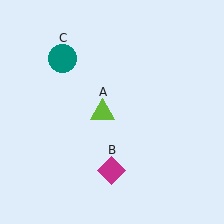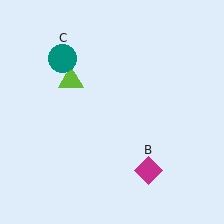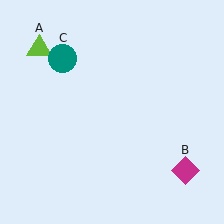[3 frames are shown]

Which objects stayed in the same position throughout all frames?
Teal circle (object C) remained stationary.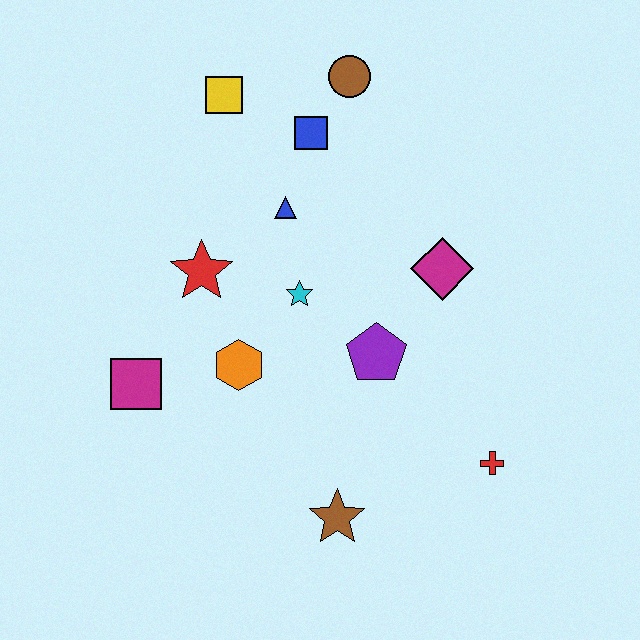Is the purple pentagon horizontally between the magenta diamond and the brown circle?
Yes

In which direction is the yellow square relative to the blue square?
The yellow square is to the left of the blue square.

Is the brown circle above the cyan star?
Yes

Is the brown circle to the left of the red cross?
Yes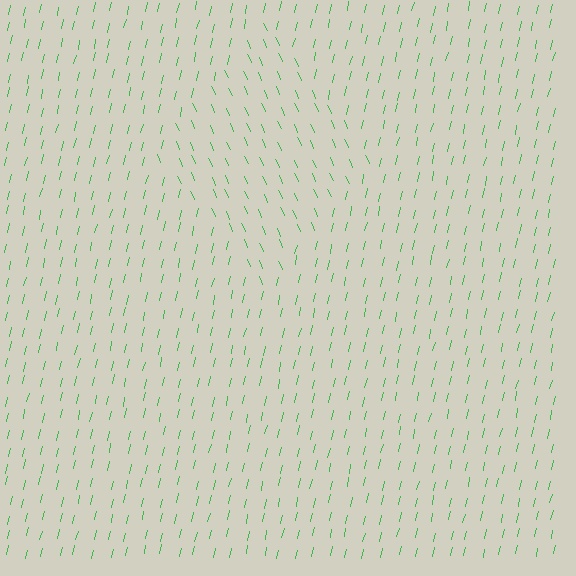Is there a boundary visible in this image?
Yes, there is a texture boundary formed by a change in line orientation.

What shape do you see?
I see a diamond.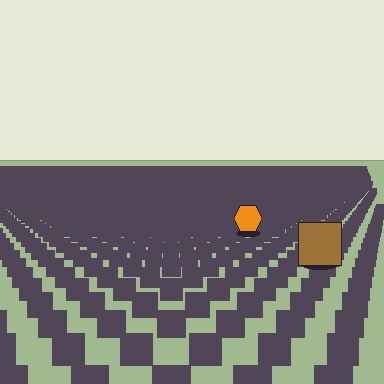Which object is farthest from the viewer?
The orange hexagon is farthest from the viewer. It appears smaller and the ground texture around it is denser.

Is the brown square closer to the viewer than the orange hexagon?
Yes. The brown square is closer — you can tell from the texture gradient: the ground texture is coarser near it.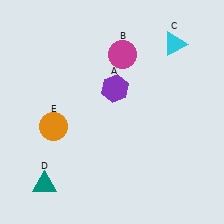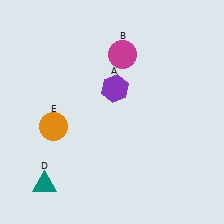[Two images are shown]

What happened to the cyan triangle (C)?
The cyan triangle (C) was removed in Image 2. It was in the top-right area of Image 1.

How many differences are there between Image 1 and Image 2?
There is 1 difference between the two images.